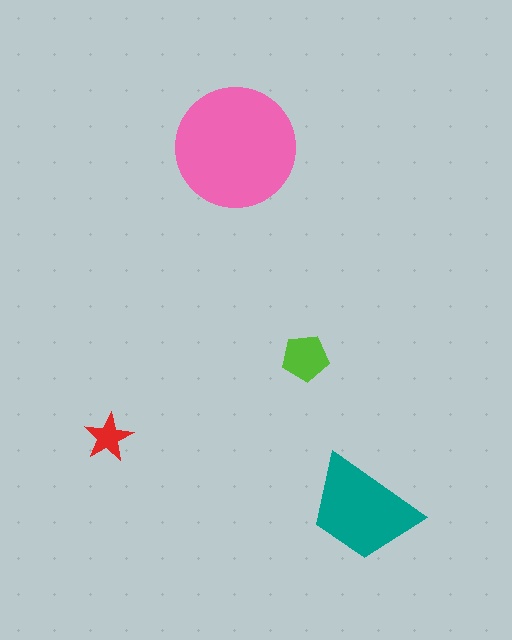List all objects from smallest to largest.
The red star, the lime pentagon, the teal trapezoid, the pink circle.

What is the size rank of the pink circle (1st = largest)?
1st.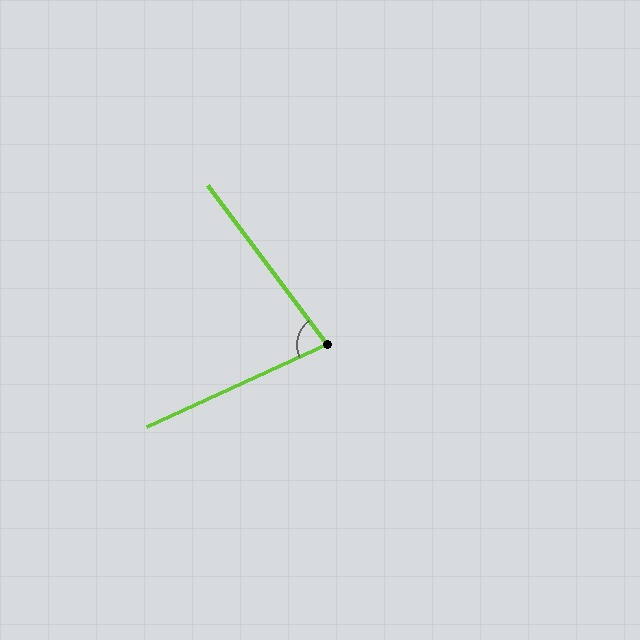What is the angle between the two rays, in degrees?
Approximately 78 degrees.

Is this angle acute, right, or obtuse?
It is acute.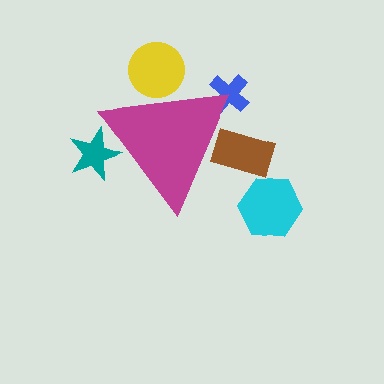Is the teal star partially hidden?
Yes, the teal star is partially hidden behind the magenta triangle.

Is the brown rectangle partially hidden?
Yes, the brown rectangle is partially hidden behind the magenta triangle.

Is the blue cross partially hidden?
Yes, the blue cross is partially hidden behind the magenta triangle.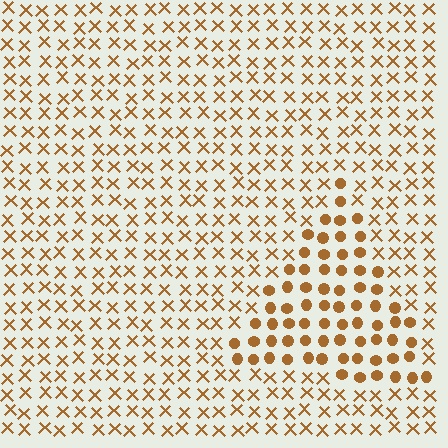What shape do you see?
I see a triangle.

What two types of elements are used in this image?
The image uses circles inside the triangle region and X marks outside it.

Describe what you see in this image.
The image is filled with small brown elements arranged in a uniform grid. A triangle-shaped region contains circles, while the surrounding area contains X marks. The boundary is defined purely by the change in element shape.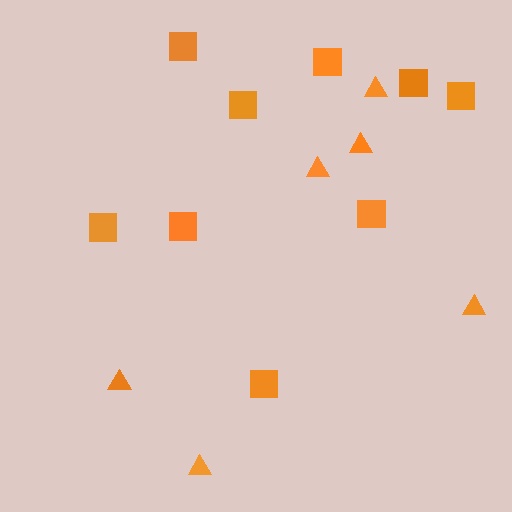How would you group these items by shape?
There are 2 groups: one group of squares (9) and one group of triangles (6).